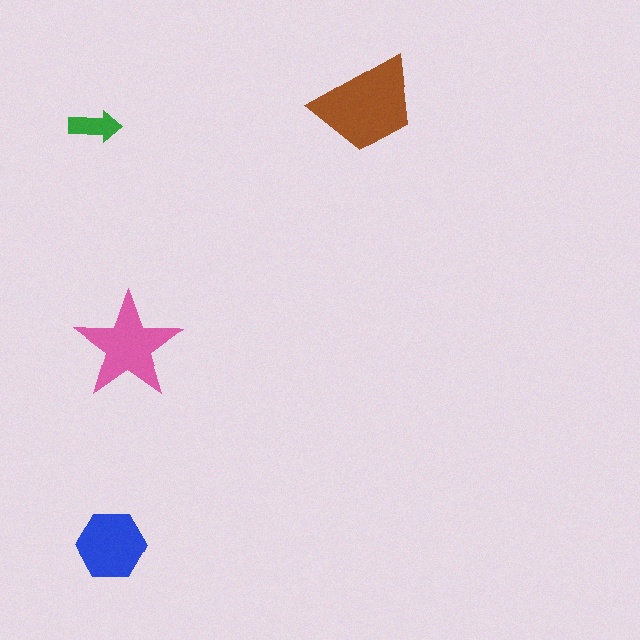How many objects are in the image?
There are 4 objects in the image.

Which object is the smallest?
The green arrow.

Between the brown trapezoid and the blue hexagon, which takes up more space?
The brown trapezoid.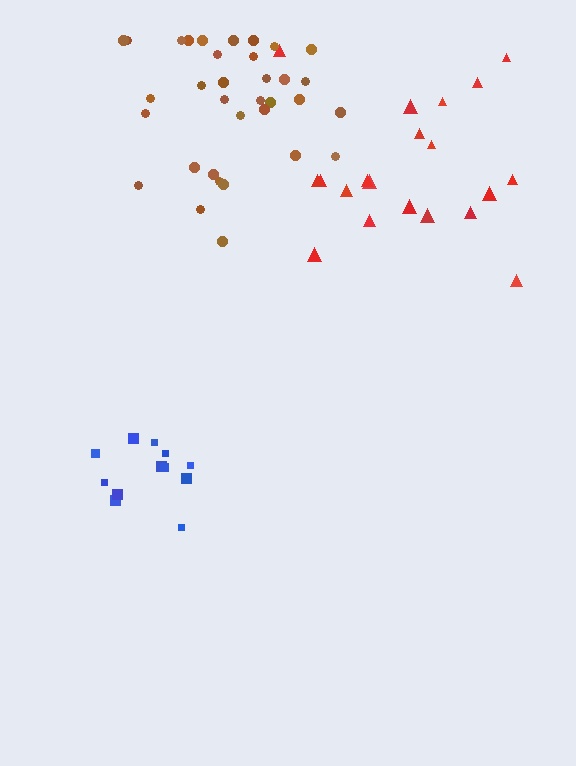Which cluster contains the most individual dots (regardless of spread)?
Brown (34).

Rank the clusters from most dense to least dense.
blue, brown, red.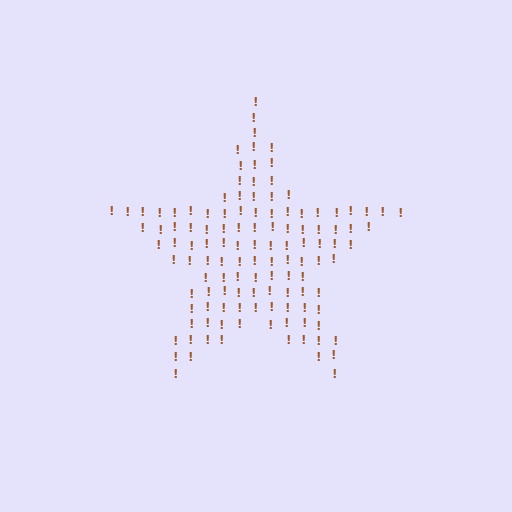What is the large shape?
The large shape is a star.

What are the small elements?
The small elements are exclamation marks.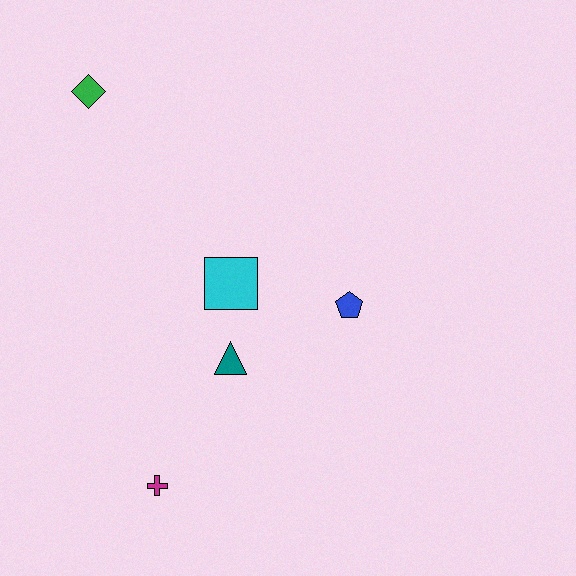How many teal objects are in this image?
There is 1 teal object.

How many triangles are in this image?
There is 1 triangle.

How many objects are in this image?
There are 5 objects.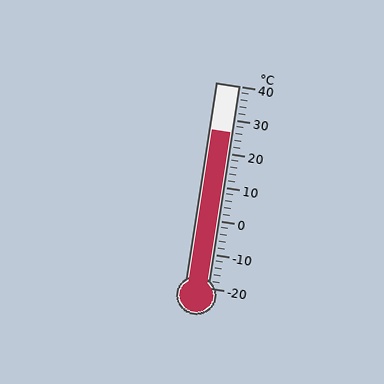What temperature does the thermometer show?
The thermometer shows approximately 26°C.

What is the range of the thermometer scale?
The thermometer scale ranges from -20°C to 40°C.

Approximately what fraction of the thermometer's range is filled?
The thermometer is filled to approximately 75% of its range.